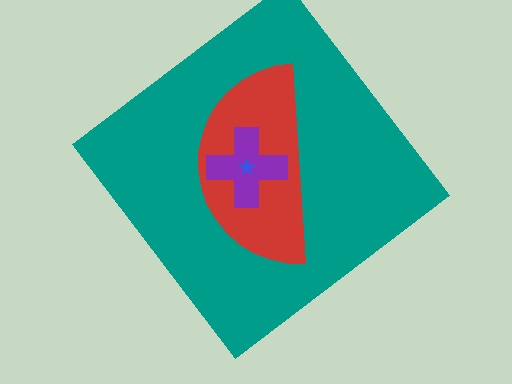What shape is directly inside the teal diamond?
The red semicircle.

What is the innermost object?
The blue star.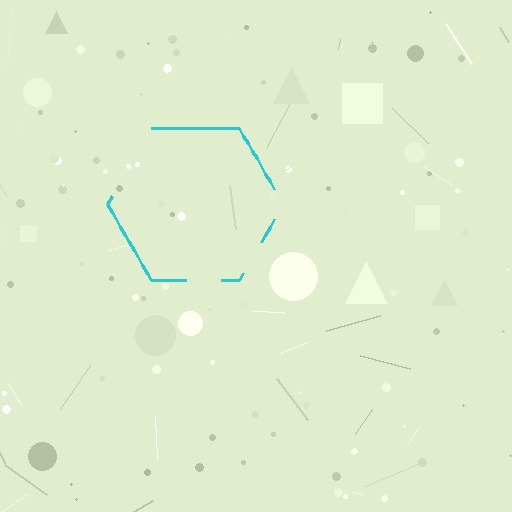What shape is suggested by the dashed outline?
The dashed outline suggests a hexagon.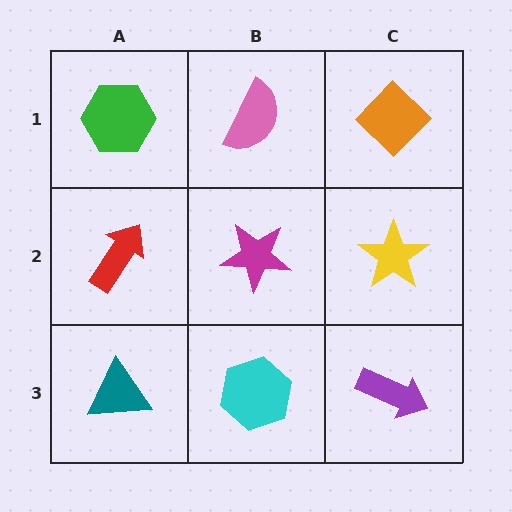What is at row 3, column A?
A teal triangle.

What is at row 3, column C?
A purple arrow.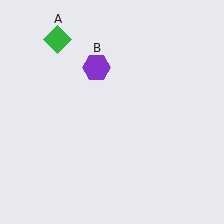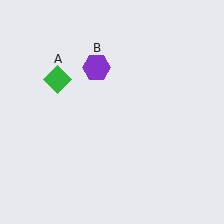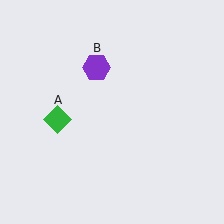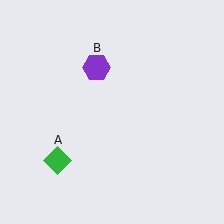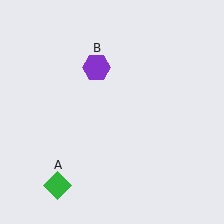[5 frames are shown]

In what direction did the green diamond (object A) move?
The green diamond (object A) moved down.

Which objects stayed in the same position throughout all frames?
Purple hexagon (object B) remained stationary.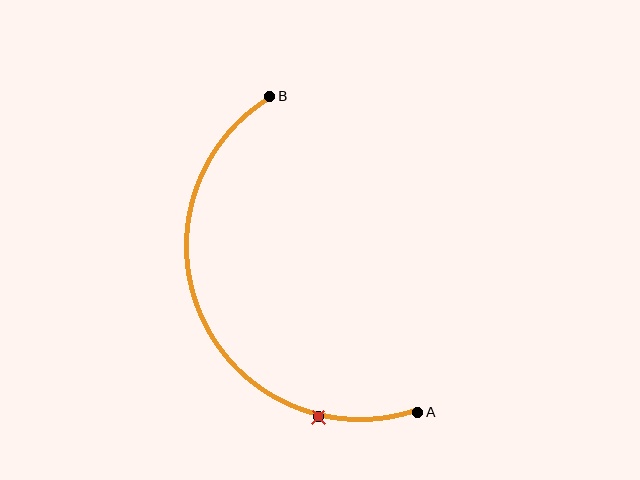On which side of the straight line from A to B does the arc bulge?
The arc bulges to the left of the straight line connecting A and B.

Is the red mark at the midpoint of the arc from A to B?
No. The red mark lies on the arc but is closer to endpoint A. The arc midpoint would be at the point on the curve equidistant along the arc from both A and B.